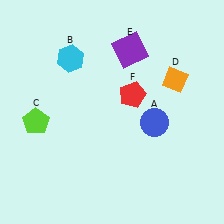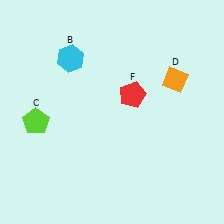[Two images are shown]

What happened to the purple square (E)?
The purple square (E) was removed in Image 2. It was in the top-right area of Image 1.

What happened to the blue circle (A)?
The blue circle (A) was removed in Image 2. It was in the bottom-right area of Image 1.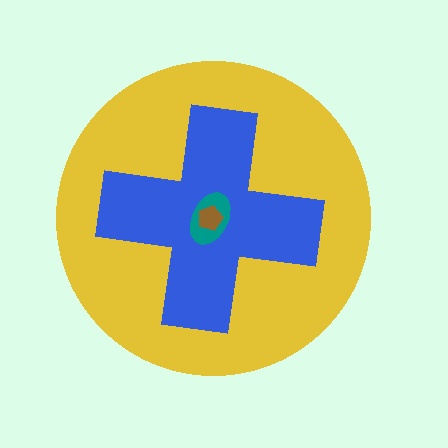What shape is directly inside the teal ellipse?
The brown pentagon.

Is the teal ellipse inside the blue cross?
Yes.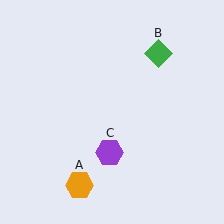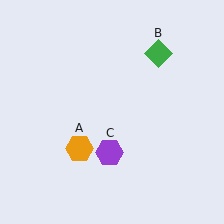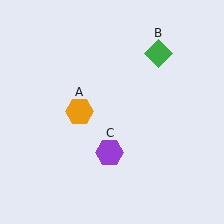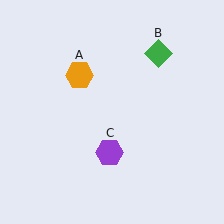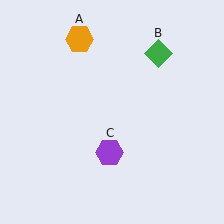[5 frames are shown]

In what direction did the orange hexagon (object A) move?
The orange hexagon (object A) moved up.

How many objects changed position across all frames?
1 object changed position: orange hexagon (object A).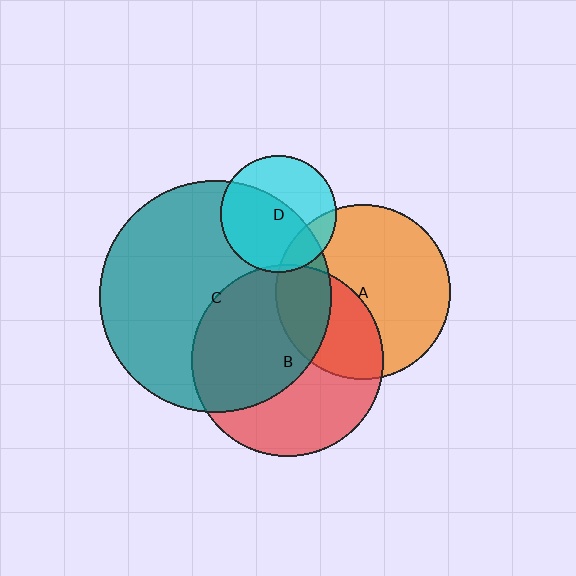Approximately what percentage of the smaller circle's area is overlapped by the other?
Approximately 60%.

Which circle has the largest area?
Circle C (teal).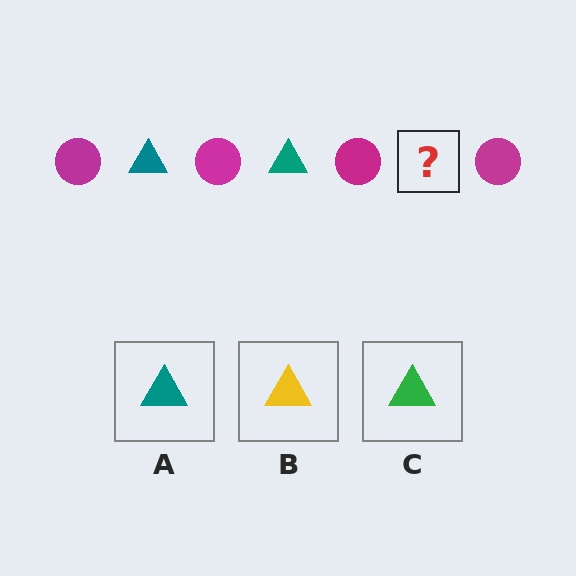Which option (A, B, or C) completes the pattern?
A.